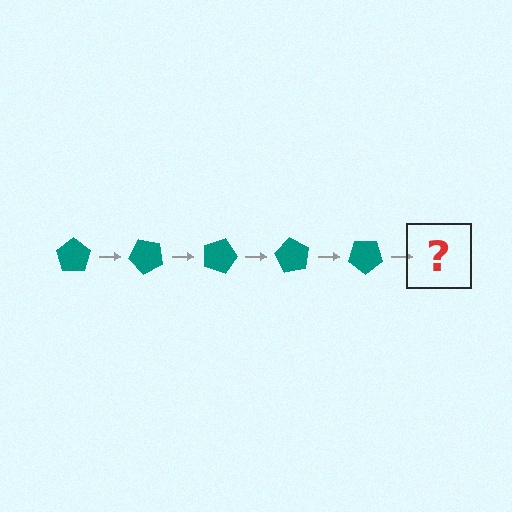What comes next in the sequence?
The next element should be a teal pentagon rotated 225 degrees.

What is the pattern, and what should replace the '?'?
The pattern is that the pentagon rotates 45 degrees each step. The '?' should be a teal pentagon rotated 225 degrees.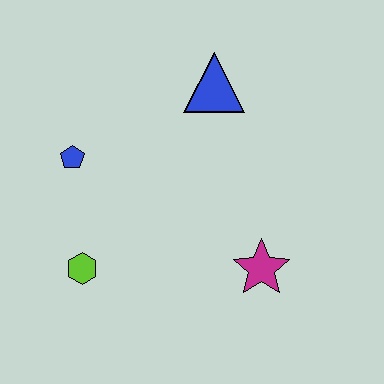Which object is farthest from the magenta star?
The blue pentagon is farthest from the magenta star.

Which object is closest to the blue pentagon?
The lime hexagon is closest to the blue pentagon.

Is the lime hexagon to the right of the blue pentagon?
Yes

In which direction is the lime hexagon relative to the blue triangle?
The lime hexagon is below the blue triangle.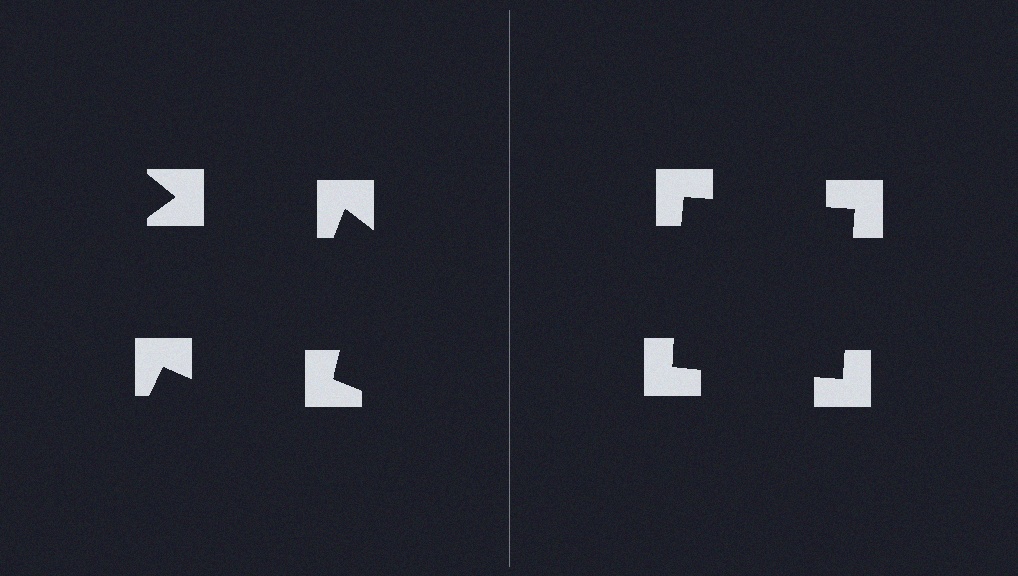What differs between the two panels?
The notched squares are positioned identically on both sides; only the wedge orientations differ. On the right they align to a square; on the left they are misaligned.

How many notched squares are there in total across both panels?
8 — 4 on each side.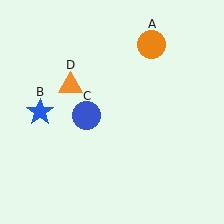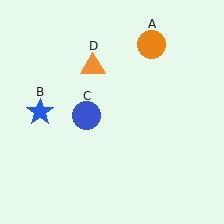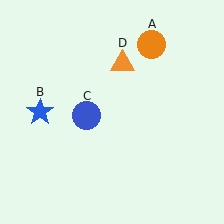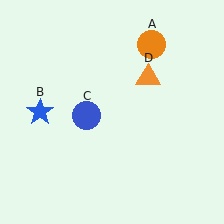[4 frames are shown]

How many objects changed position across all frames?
1 object changed position: orange triangle (object D).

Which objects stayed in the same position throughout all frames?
Orange circle (object A) and blue star (object B) and blue circle (object C) remained stationary.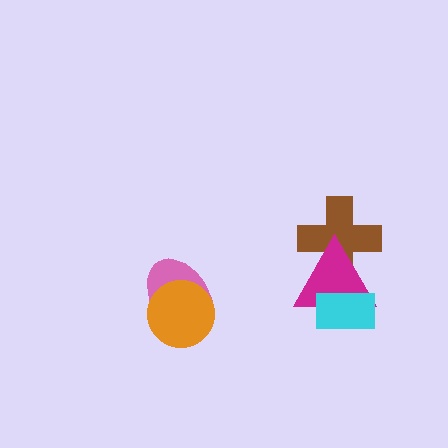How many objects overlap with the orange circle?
1 object overlaps with the orange circle.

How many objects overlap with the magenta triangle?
2 objects overlap with the magenta triangle.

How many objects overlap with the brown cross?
1 object overlaps with the brown cross.